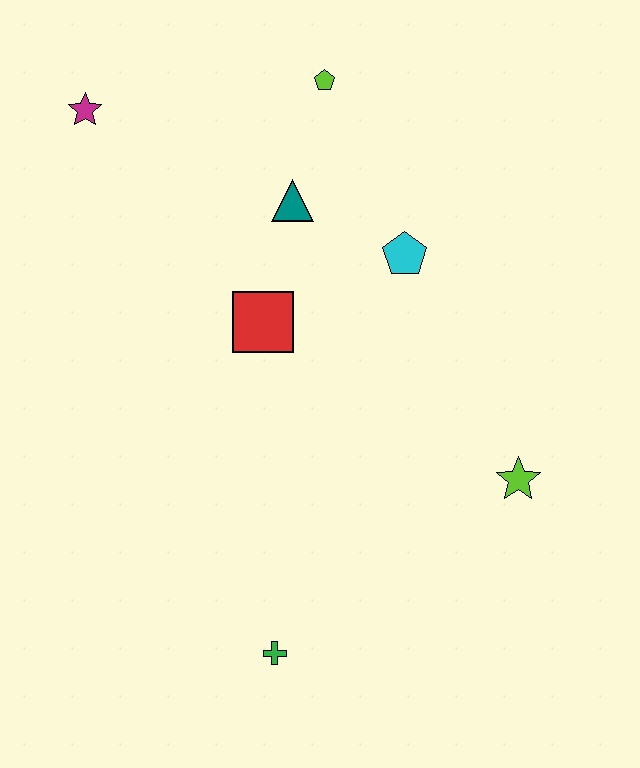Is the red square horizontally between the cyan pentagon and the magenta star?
Yes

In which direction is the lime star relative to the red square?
The lime star is to the right of the red square.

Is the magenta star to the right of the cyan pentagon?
No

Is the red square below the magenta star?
Yes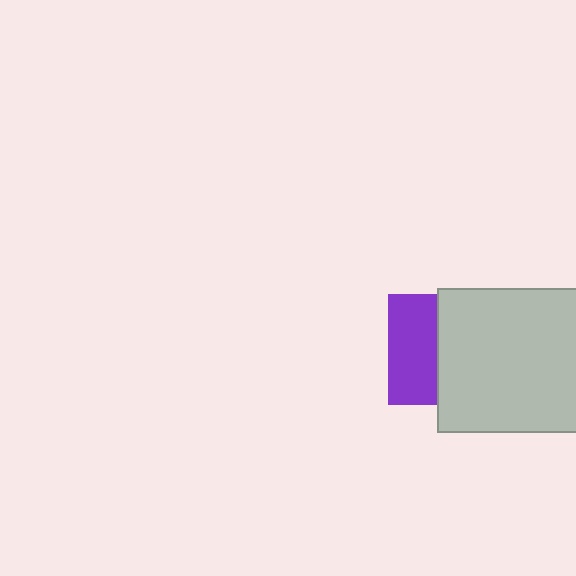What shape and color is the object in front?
The object in front is a light gray rectangle.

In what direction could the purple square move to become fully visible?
The purple square could move left. That would shift it out from behind the light gray rectangle entirely.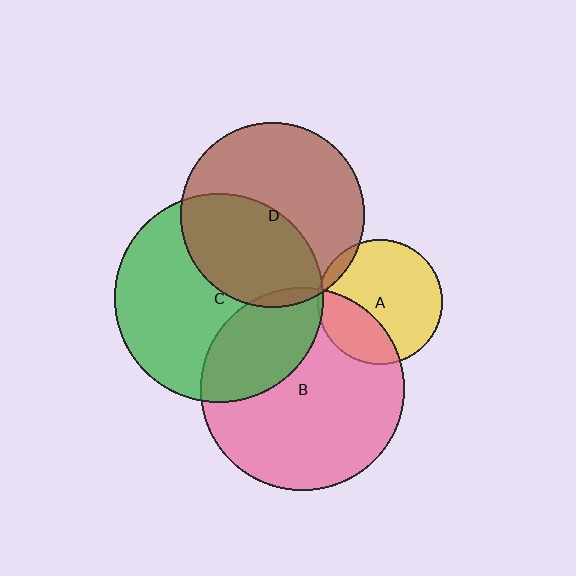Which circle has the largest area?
Circle C (green).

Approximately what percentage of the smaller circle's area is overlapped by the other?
Approximately 5%.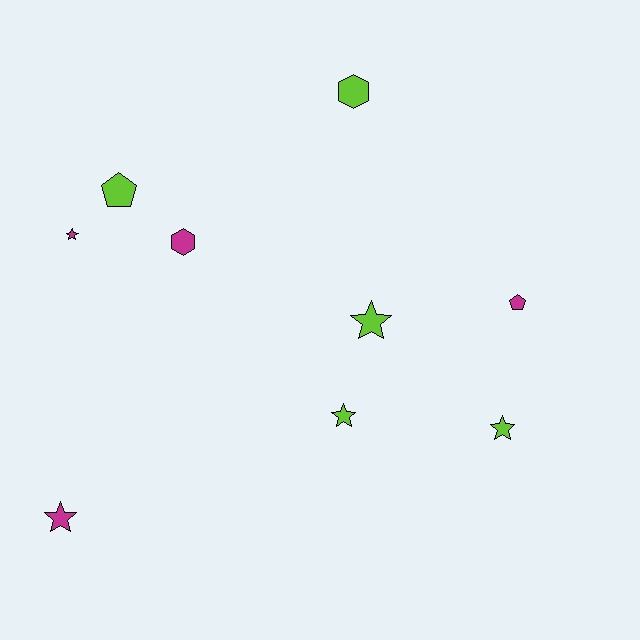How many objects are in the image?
There are 9 objects.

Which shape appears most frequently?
Star, with 5 objects.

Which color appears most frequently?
Lime, with 5 objects.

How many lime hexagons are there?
There is 1 lime hexagon.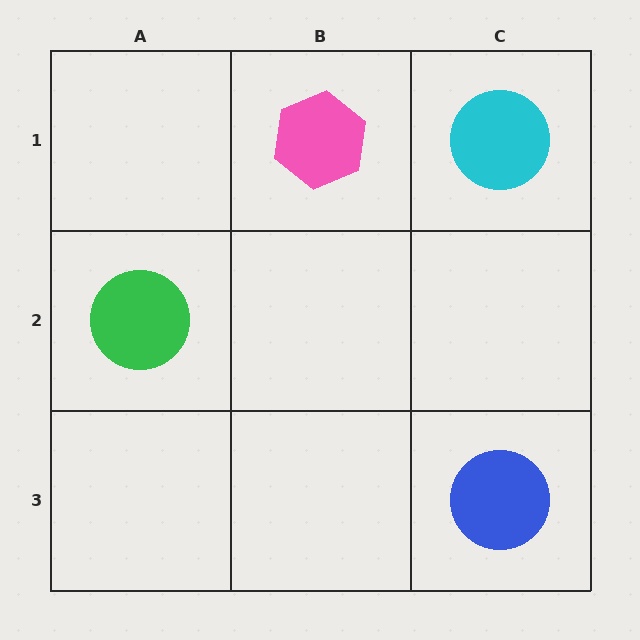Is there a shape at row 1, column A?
No, that cell is empty.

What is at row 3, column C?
A blue circle.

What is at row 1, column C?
A cyan circle.